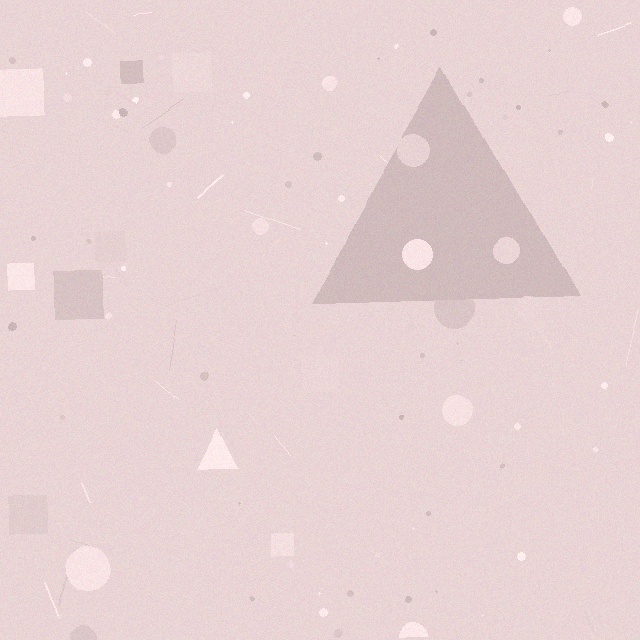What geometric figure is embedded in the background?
A triangle is embedded in the background.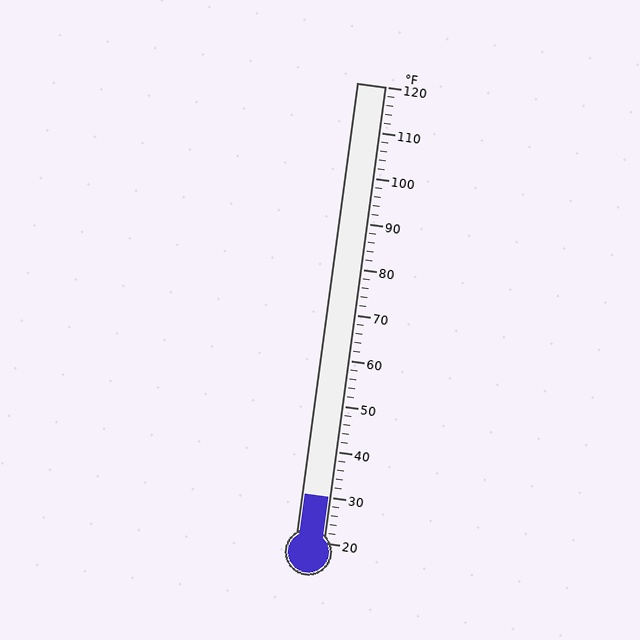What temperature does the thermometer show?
The thermometer shows approximately 30°F.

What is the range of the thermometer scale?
The thermometer scale ranges from 20°F to 120°F.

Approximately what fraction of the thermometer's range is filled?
The thermometer is filled to approximately 10% of its range.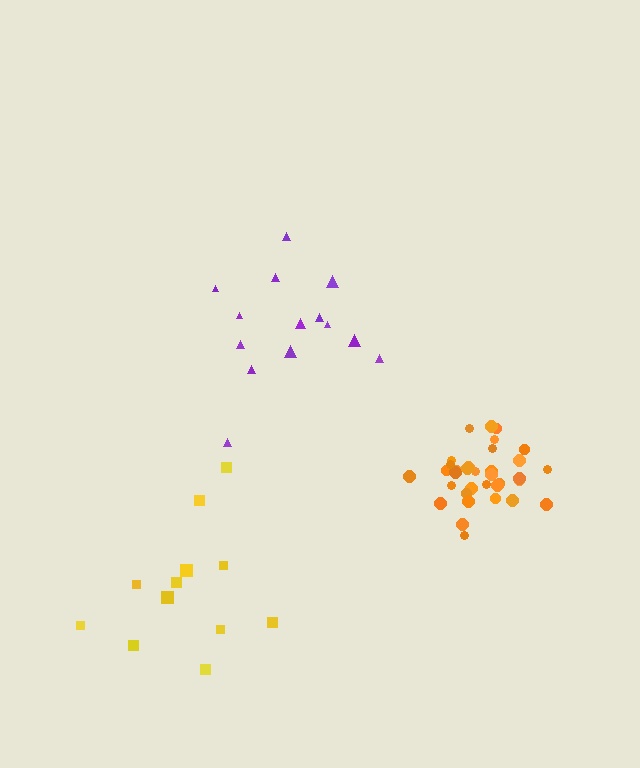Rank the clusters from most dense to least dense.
orange, purple, yellow.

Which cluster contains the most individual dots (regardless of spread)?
Orange (35).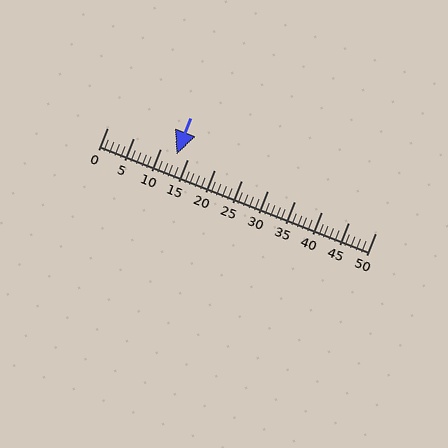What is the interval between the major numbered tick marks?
The major tick marks are spaced 5 units apart.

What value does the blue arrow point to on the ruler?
The blue arrow points to approximately 13.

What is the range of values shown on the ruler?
The ruler shows values from 0 to 50.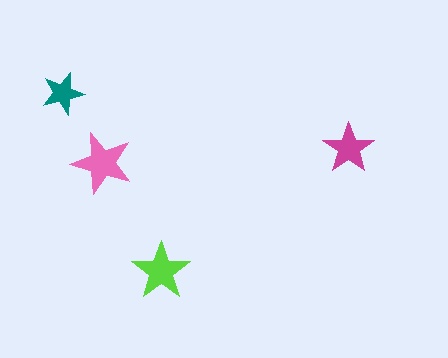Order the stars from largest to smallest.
the pink one, the lime one, the magenta one, the teal one.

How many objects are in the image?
There are 4 objects in the image.